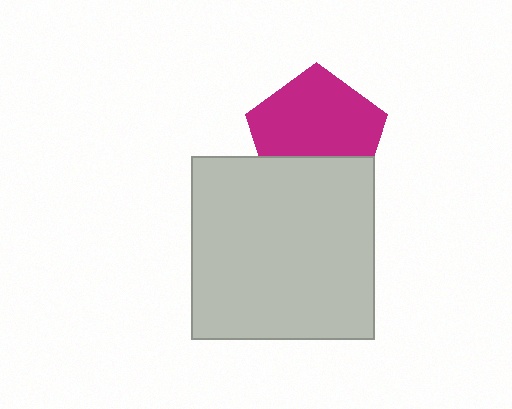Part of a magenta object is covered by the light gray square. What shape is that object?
It is a pentagon.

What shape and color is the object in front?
The object in front is a light gray square.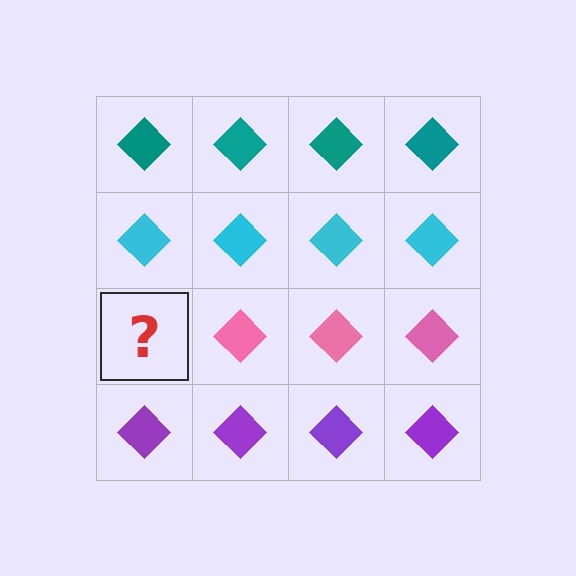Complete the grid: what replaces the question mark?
The question mark should be replaced with a pink diamond.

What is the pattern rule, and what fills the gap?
The rule is that each row has a consistent color. The gap should be filled with a pink diamond.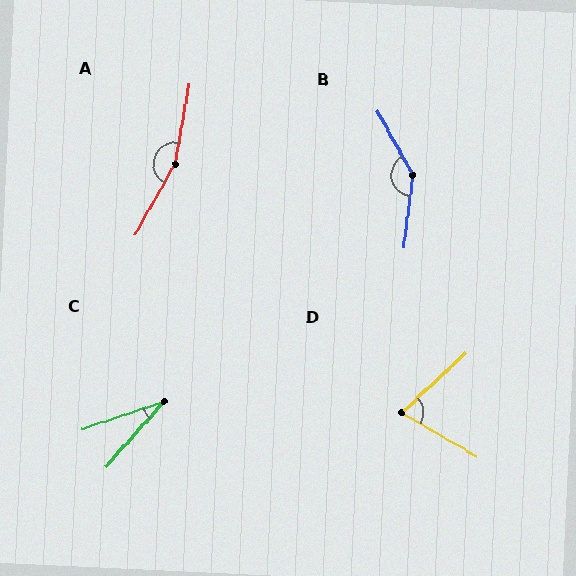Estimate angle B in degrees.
Approximately 144 degrees.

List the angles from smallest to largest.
C (30°), D (73°), B (144°), A (161°).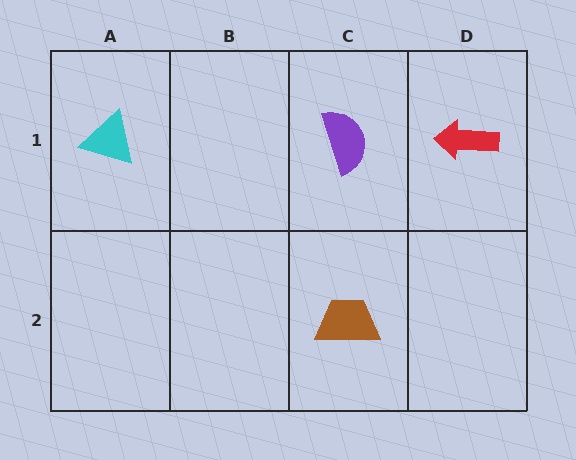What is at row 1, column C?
A purple semicircle.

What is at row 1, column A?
A cyan triangle.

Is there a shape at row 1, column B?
No, that cell is empty.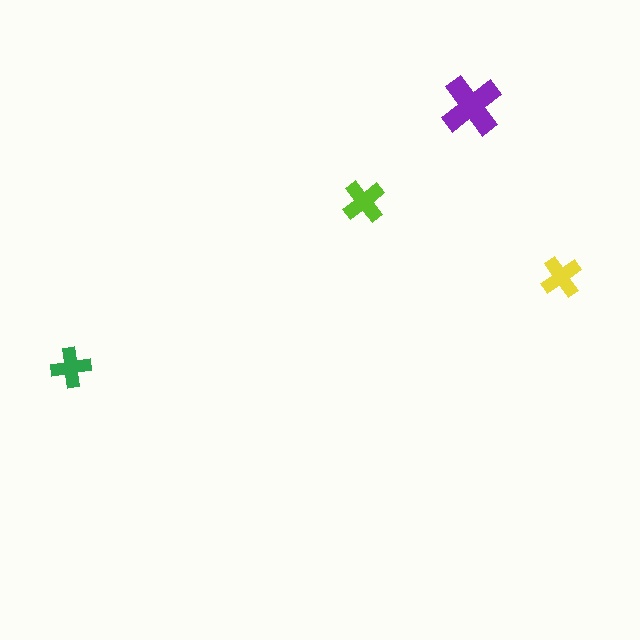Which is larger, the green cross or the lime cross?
The lime one.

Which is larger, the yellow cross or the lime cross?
The lime one.